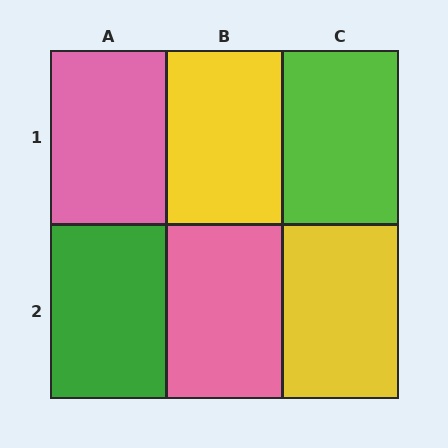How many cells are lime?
1 cell is lime.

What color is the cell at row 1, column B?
Yellow.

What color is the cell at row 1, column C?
Lime.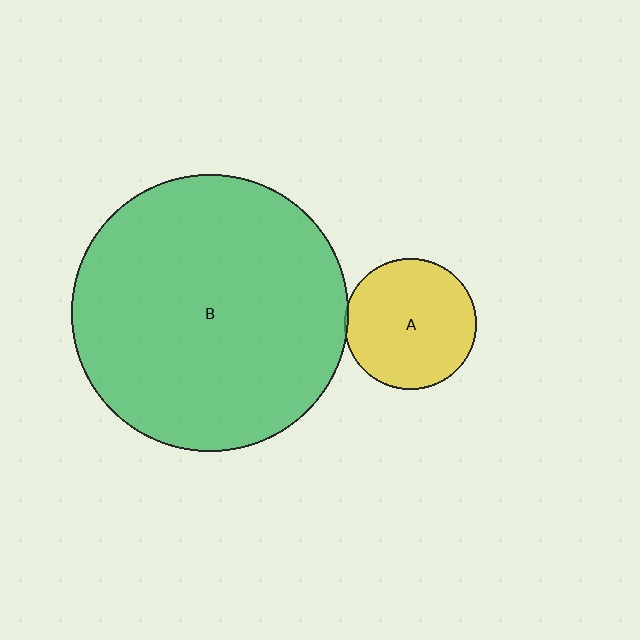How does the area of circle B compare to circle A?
Approximately 4.4 times.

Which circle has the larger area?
Circle B (green).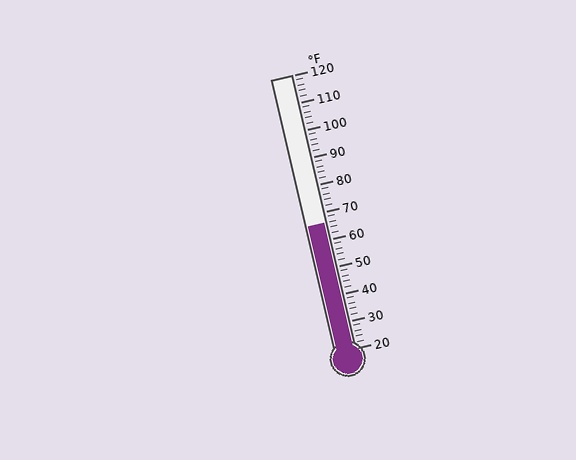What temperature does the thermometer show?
The thermometer shows approximately 66°F.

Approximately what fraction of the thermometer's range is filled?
The thermometer is filled to approximately 45% of its range.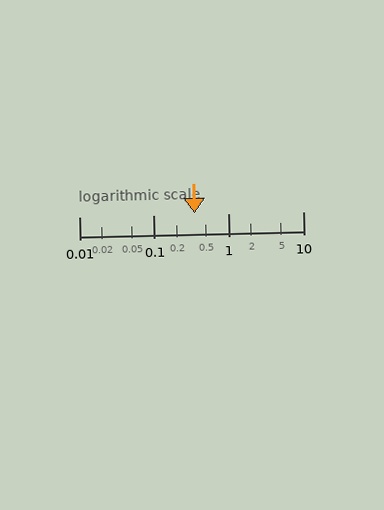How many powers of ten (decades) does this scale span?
The scale spans 3 decades, from 0.01 to 10.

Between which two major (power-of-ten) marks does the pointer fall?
The pointer is between 0.1 and 1.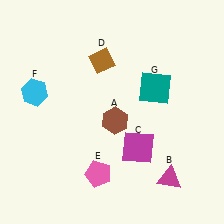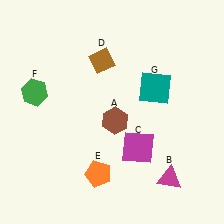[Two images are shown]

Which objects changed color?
E changed from pink to orange. F changed from cyan to green.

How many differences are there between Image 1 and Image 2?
There are 2 differences between the two images.